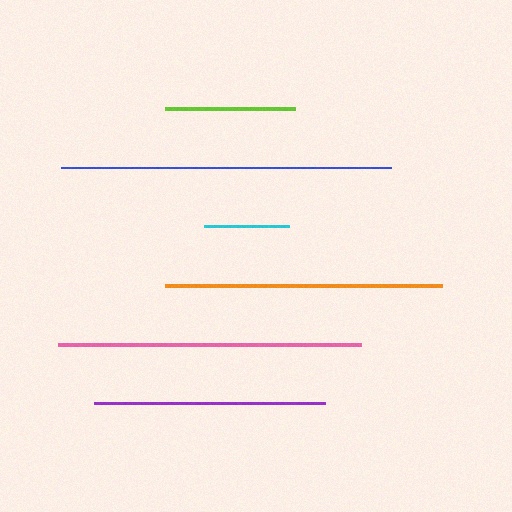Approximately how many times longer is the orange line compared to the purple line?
The orange line is approximately 1.2 times the length of the purple line.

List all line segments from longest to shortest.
From longest to shortest: blue, pink, orange, purple, lime, cyan.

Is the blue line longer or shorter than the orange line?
The blue line is longer than the orange line.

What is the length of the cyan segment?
The cyan segment is approximately 85 pixels long.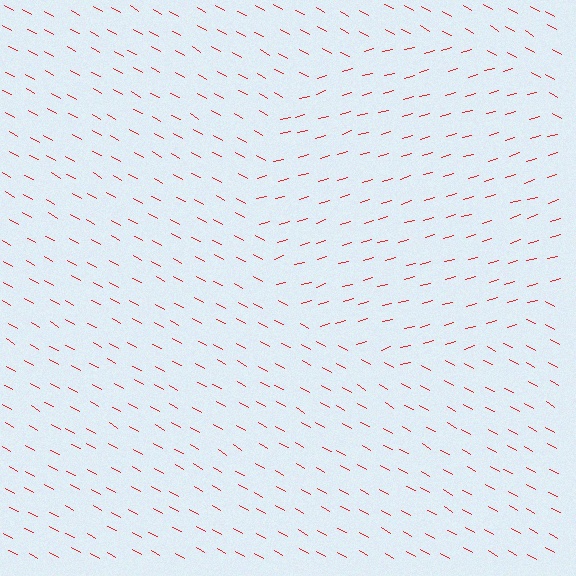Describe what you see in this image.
The image is filled with small red line segments. A circle region in the image has lines oriented differently from the surrounding lines, creating a visible texture boundary.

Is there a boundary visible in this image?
Yes, there is a texture boundary formed by a change in line orientation.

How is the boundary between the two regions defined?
The boundary is defined purely by a change in line orientation (approximately 45 degrees difference). All lines are the same color and thickness.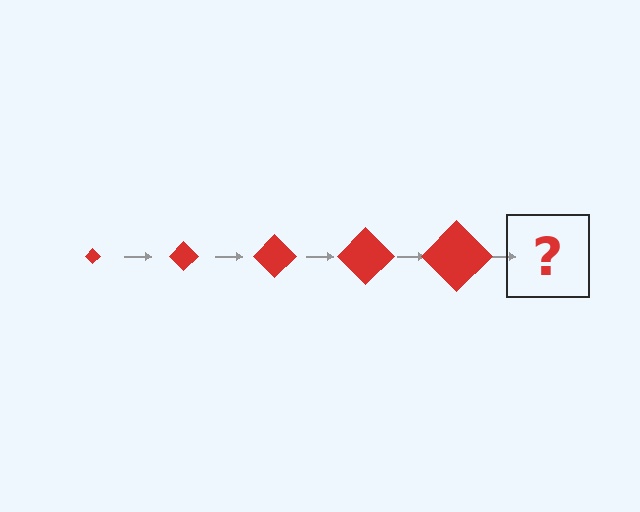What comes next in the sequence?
The next element should be a red diamond, larger than the previous one.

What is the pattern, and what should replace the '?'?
The pattern is that the diamond gets progressively larger each step. The '?' should be a red diamond, larger than the previous one.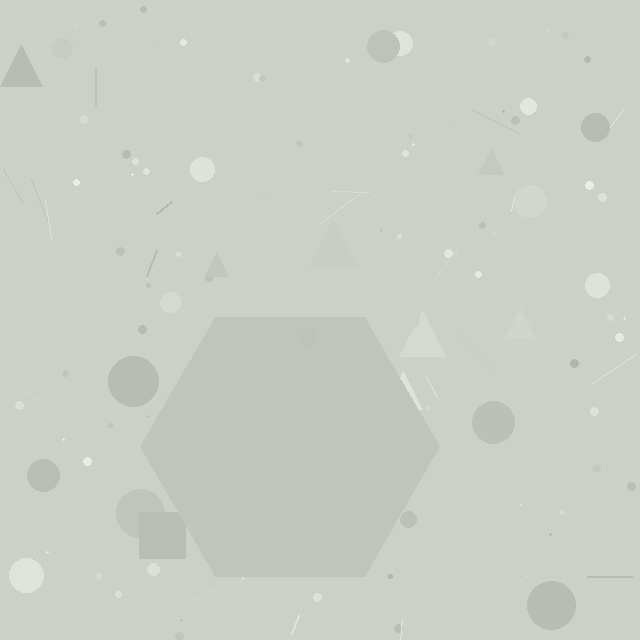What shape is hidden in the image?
A hexagon is hidden in the image.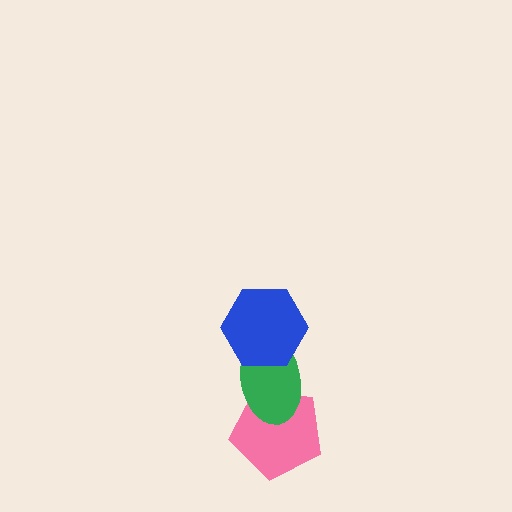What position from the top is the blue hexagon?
The blue hexagon is 1st from the top.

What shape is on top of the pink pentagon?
The green ellipse is on top of the pink pentagon.